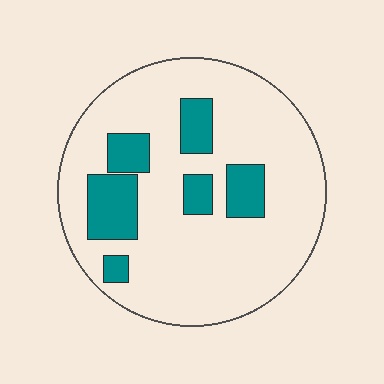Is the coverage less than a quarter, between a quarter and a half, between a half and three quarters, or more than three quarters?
Less than a quarter.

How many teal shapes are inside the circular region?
6.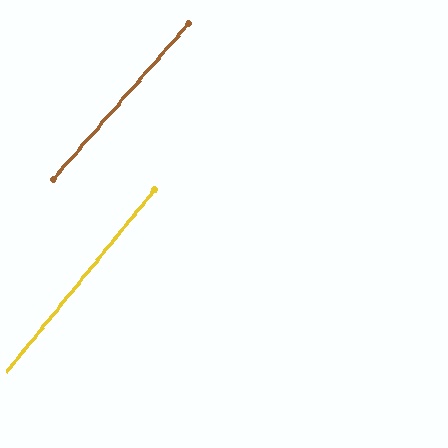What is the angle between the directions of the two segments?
Approximately 2 degrees.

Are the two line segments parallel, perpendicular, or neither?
Parallel — their directions differ by only 1.5°.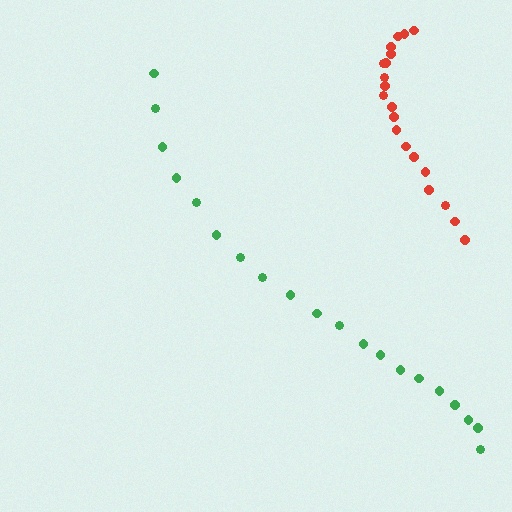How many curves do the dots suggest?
There are 2 distinct paths.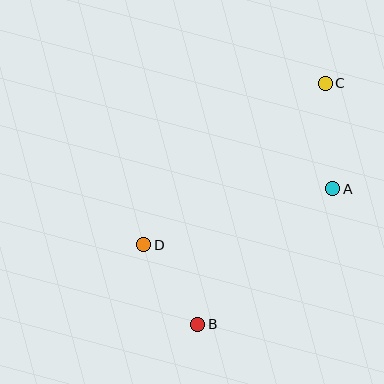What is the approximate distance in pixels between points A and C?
The distance between A and C is approximately 106 pixels.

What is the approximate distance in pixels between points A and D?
The distance between A and D is approximately 197 pixels.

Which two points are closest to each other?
Points B and D are closest to each other.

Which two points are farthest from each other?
Points B and C are farthest from each other.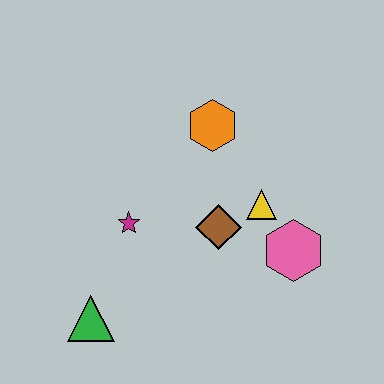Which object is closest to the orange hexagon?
The yellow triangle is closest to the orange hexagon.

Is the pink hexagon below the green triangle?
No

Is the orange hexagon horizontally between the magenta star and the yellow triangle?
Yes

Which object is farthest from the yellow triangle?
The green triangle is farthest from the yellow triangle.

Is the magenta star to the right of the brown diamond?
No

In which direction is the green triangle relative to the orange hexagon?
The green triangle is below the orange hexagon.